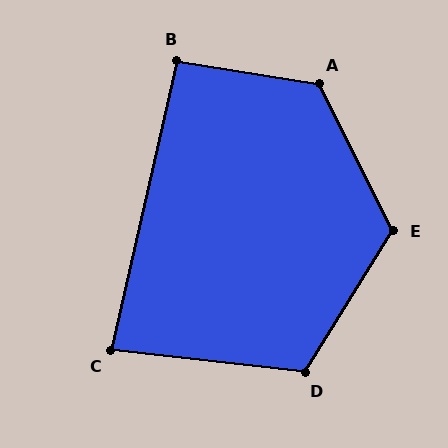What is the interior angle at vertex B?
Approximately 94 degrees (approximately right).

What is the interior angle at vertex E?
Approximately 122 degrees (obtuse).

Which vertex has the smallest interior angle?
C, at approximately 84 degrees.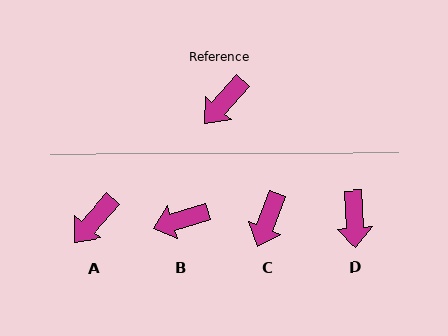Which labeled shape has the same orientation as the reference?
A.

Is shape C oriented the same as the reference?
No, it is off by about 21 degrees.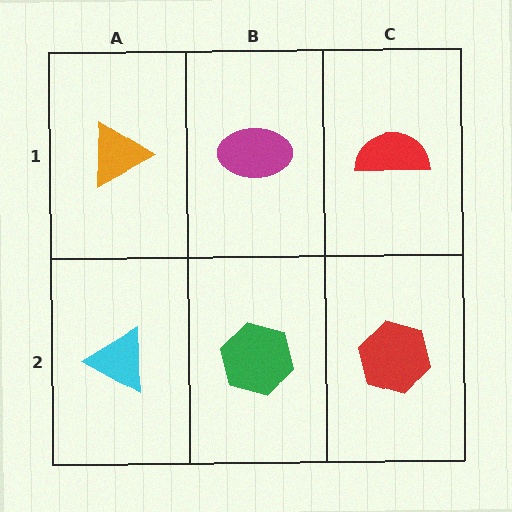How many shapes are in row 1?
3 shapes.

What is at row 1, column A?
An orange triangle.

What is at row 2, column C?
A red hexagon.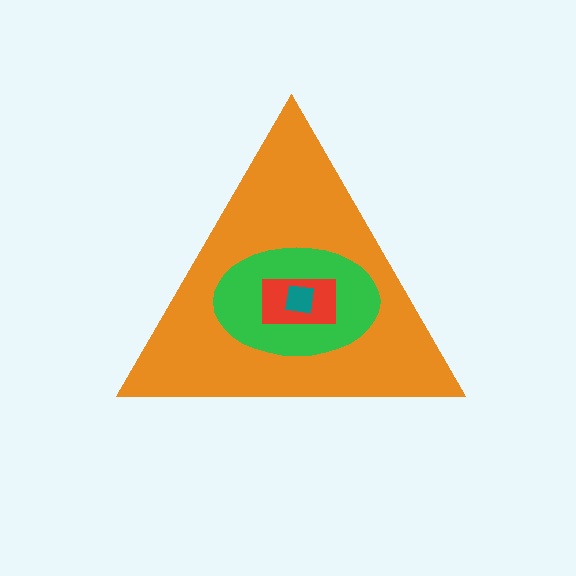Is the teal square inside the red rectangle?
Yes.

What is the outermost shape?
The orange triangle.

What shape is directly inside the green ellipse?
The red rectangle.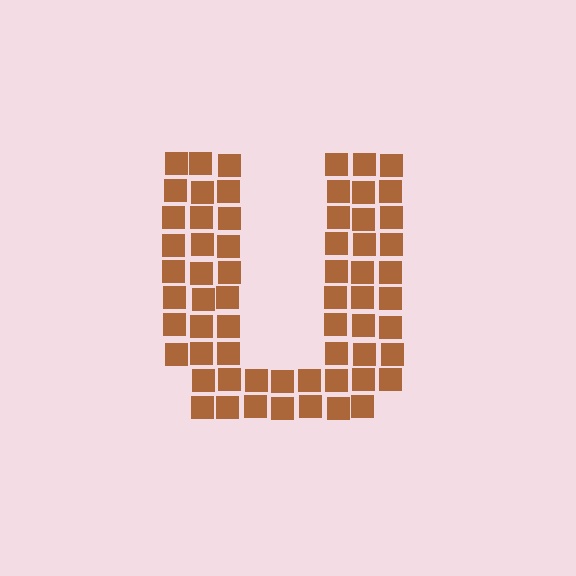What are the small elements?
The small elements are squares.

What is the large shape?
The large shape is the letter U.